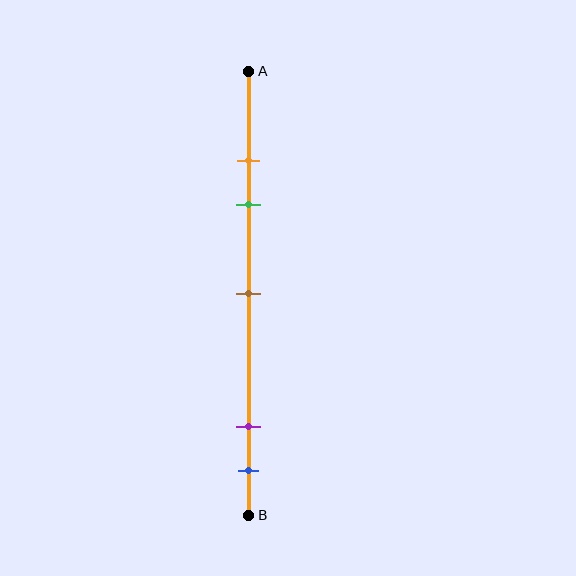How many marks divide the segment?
There are 5 marks dividing the segment.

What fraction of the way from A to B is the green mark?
The green mark is approximately 30% (0.3) of the way from A to B.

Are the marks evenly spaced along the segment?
No, the marks are not evenly spaced.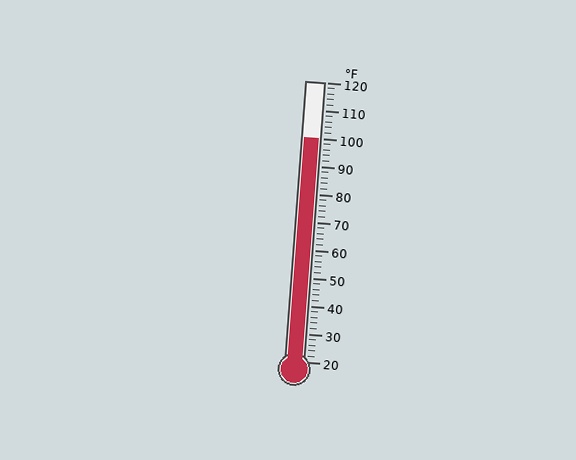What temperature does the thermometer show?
The thermometer shows approximately 100°F.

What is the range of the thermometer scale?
The thermometer scale ranges from 20°F to 120°F.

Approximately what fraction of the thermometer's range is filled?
The thermometer is filled to approximately 80% of its range.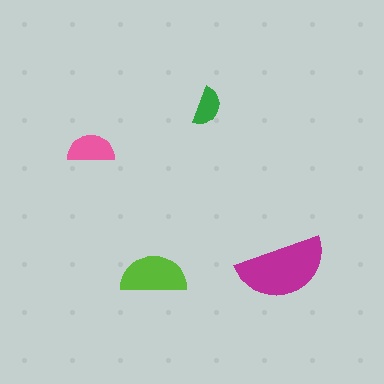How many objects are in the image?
There are 4 objects in the image.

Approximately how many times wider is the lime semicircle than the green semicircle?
About 1.5 times wider.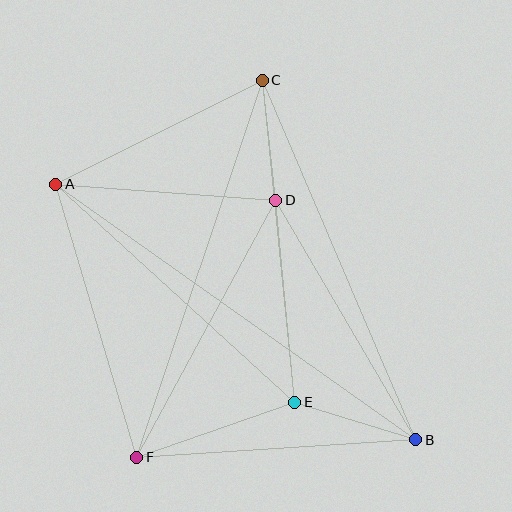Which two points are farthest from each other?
Points A and B are farthest from each other.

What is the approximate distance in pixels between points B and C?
The distance between B and C is approximately 391 pixels.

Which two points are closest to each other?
Points C and D are closest to each other.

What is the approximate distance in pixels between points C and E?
The distance between C and E is approximately 323 pixels.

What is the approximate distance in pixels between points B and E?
The distance between B and E is approximately 127 pixels.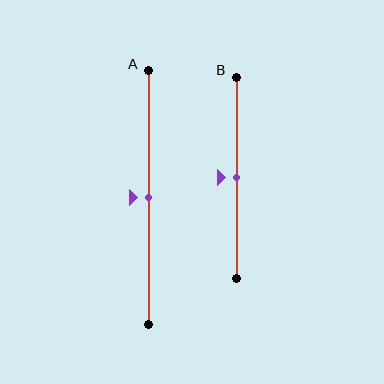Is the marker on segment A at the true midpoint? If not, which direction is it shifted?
Yes, the marker on segment A is at the true midpoint.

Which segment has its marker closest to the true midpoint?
Segment A has its marker closest to the true midpoint.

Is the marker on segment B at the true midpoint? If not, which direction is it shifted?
Yes, the marker on segment B is at the true midpoint.